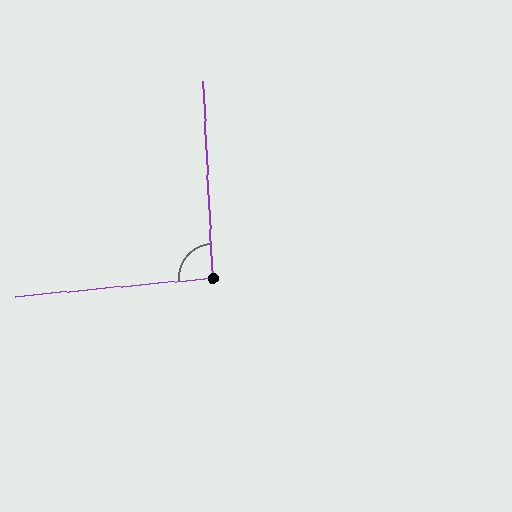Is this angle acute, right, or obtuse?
It is approximately a right angle.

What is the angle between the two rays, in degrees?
Approximately 93 degrees.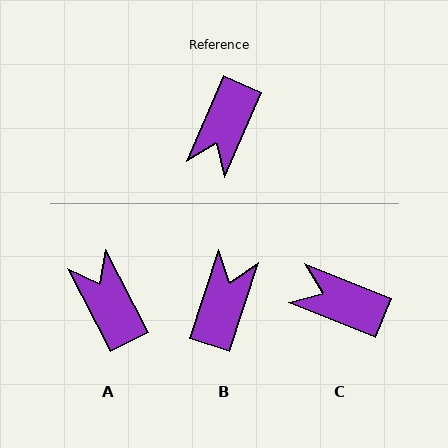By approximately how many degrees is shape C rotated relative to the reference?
Approximately 88 degrees clockwise.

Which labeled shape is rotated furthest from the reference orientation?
B, about 175 degrees away.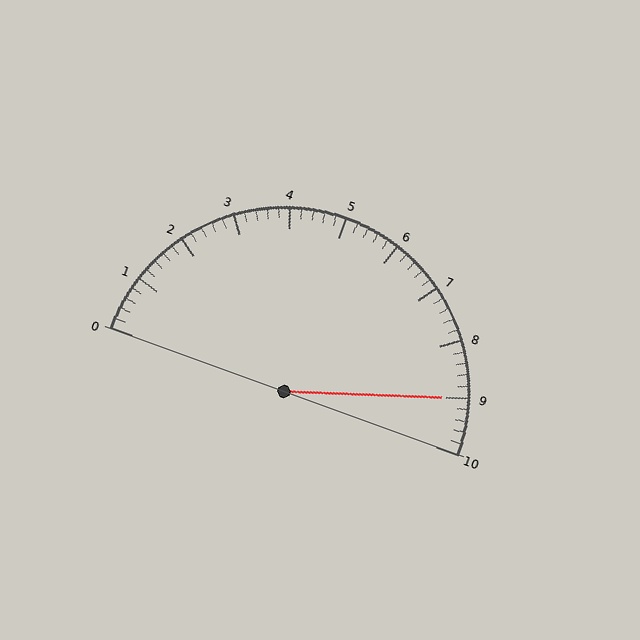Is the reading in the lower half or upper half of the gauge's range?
The reading is in the upper half of the range (0 to 10).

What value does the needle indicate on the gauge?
The needle indicates approximately 9.0.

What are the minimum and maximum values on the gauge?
The gauge ranges from 0 to 10.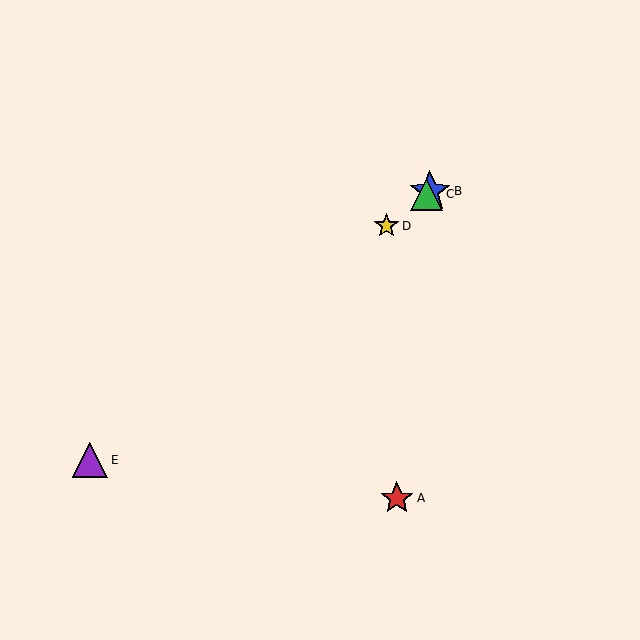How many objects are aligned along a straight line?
4 objects (B, C, D, E) are aligned along a straight line.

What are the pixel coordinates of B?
Object B is at (430, 191).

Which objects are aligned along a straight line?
Objects B, C, D, E are aligned along a straight line.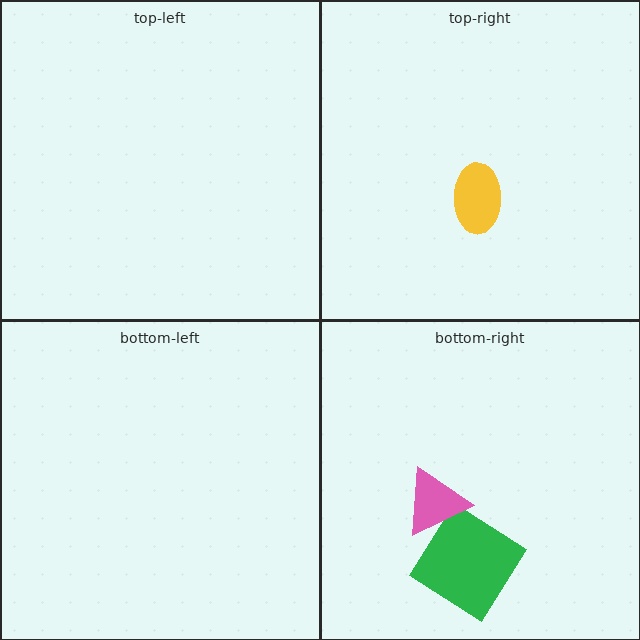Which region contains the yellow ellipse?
The top-right region.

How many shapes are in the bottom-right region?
2.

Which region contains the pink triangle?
The bottom-right region.